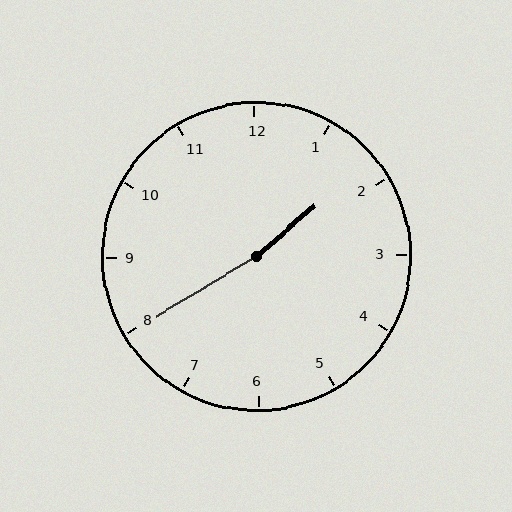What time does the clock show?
1:40.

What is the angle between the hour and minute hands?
Approximately 170 degrees.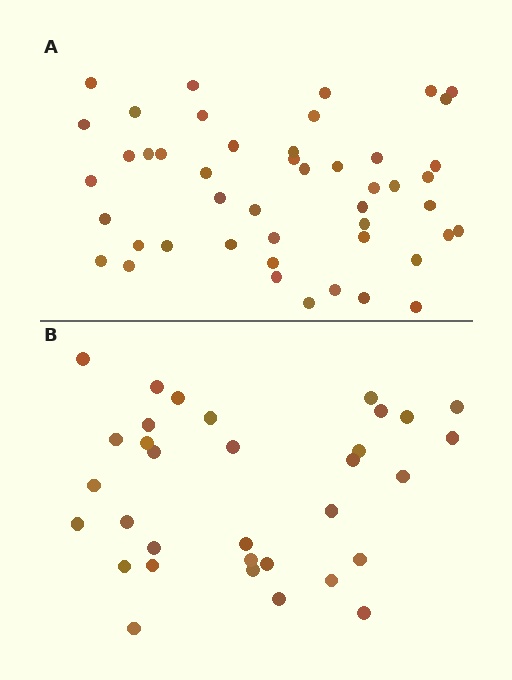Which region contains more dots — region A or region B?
Region A (the top region) has more dots.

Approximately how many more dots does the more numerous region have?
Region A has approximately 15 more dots than region B.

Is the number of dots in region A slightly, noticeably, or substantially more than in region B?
Region A has noticeably more, but not dramatically so. The ratio is roughly 1.4 to 1.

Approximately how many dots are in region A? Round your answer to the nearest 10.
About 50 dots. (The exact count is 47, which rounds to 50.)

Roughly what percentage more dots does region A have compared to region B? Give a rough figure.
About 40% more.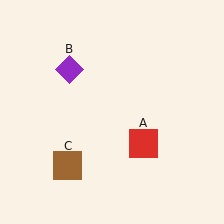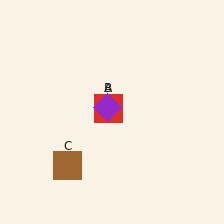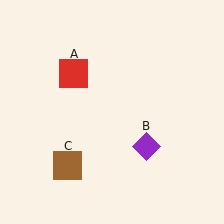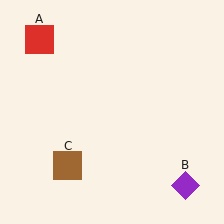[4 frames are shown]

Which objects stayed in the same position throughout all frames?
Brown square (object C) remained stationary.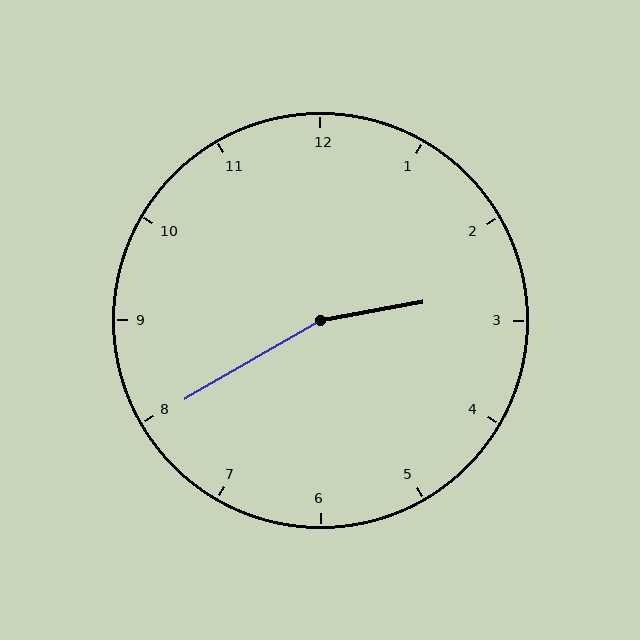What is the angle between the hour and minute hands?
Approximately 160 degrees.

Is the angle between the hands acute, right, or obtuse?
It is obtuse.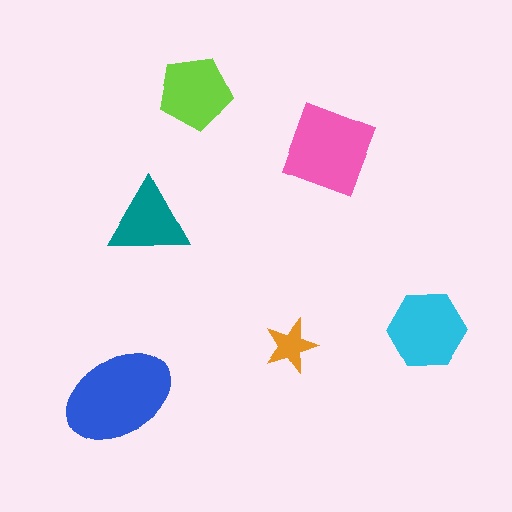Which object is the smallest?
The orange star.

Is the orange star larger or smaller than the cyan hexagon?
Smaller.